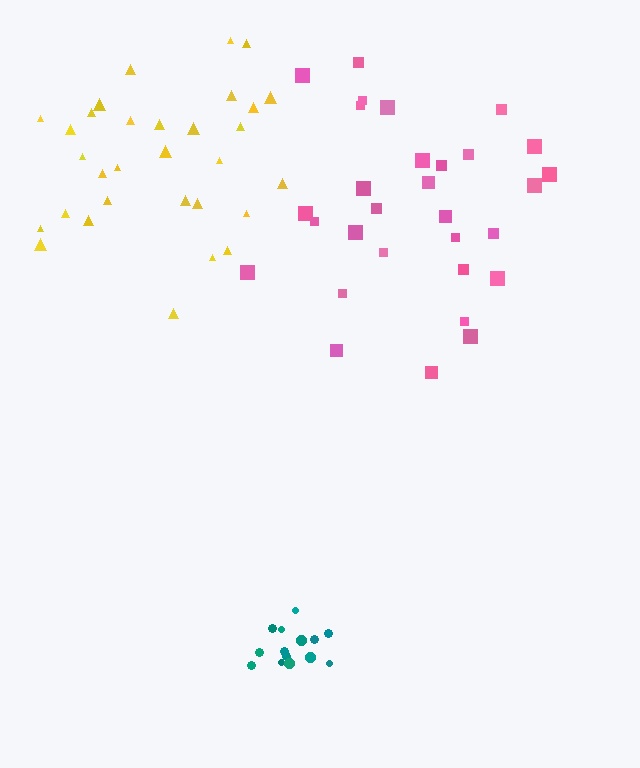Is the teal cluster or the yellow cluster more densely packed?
Teal.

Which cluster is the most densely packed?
Teal.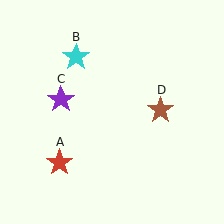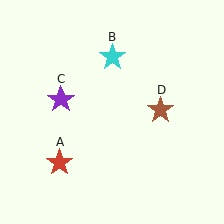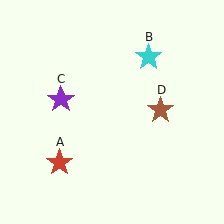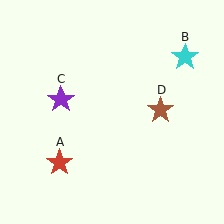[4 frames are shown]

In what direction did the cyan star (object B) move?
The cyan star (object B) moved right.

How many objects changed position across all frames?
1 object changed position: cyan star (object B).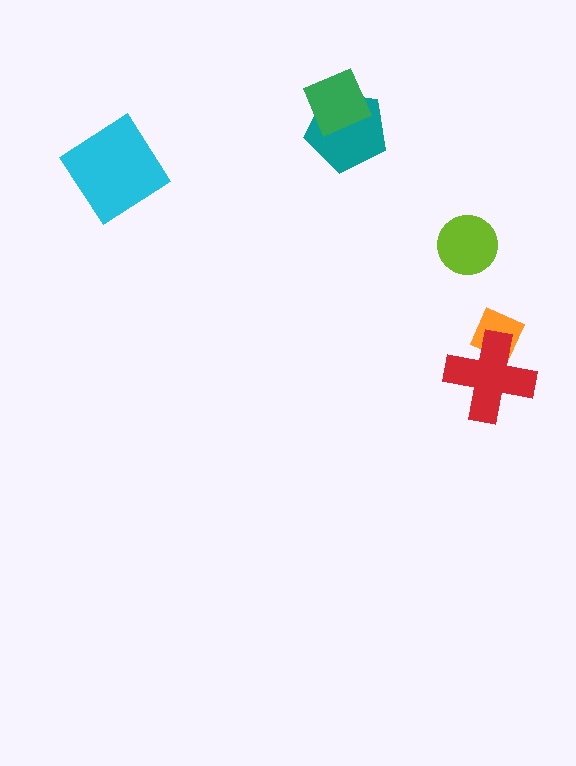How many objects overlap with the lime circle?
0 objects overlap with the lime circle.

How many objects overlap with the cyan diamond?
0 objects overlap with the cyan diamond.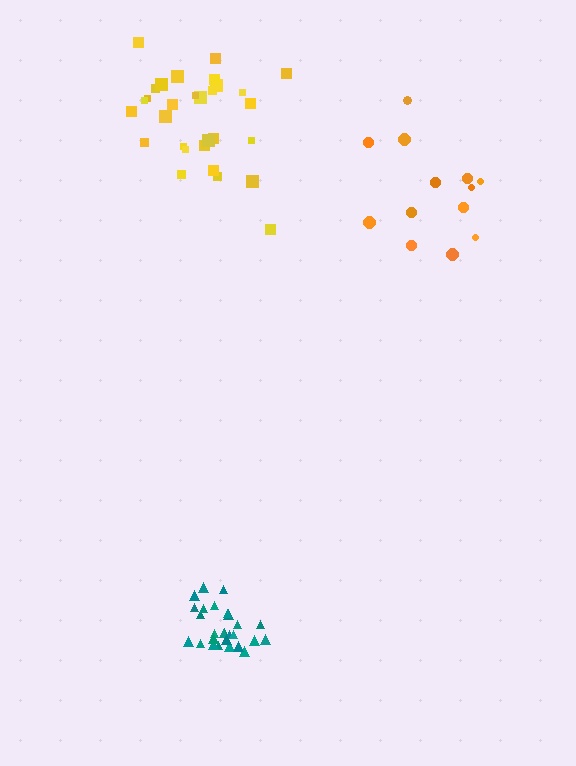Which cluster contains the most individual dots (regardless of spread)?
Yellow (30).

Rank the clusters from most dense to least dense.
teal, yellow, orange.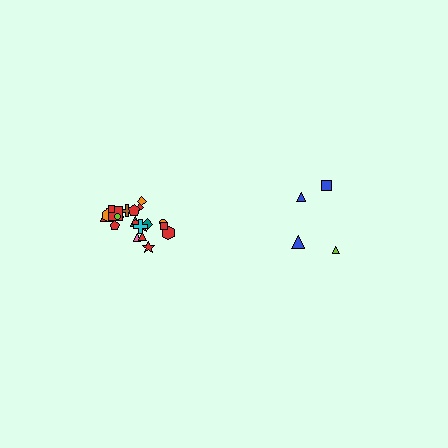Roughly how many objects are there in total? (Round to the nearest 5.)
Roughly 25 objects in total.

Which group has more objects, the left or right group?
The left group.